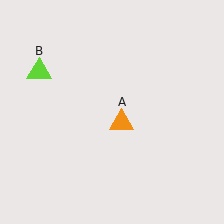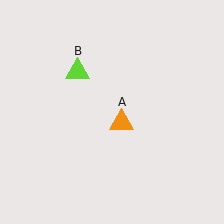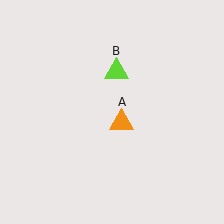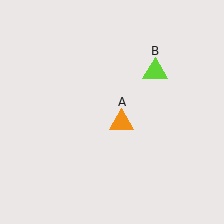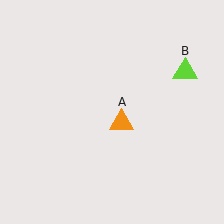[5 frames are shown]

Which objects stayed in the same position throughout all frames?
Orange triangle (object A) remained stationary.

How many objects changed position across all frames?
1 object changed position: lime triangle (object B).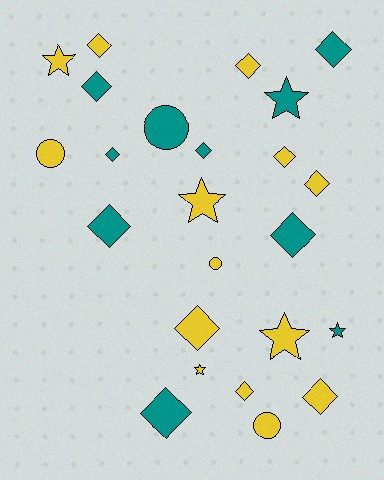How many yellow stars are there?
There are 4 yellow stars.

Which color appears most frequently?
Yellow, with 14 objects.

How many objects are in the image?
There are 24 objects.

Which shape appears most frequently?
Diamond, with 14 objects.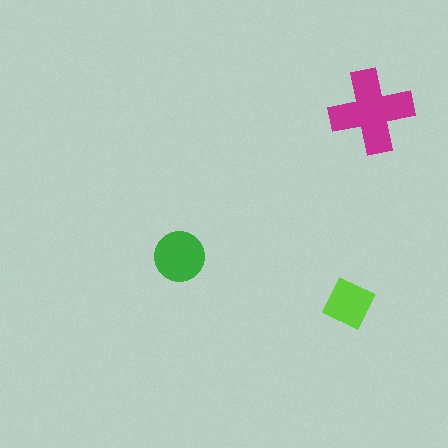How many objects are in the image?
There are 3 objects in the image.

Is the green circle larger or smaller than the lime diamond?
Larger.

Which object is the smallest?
The lime diamond.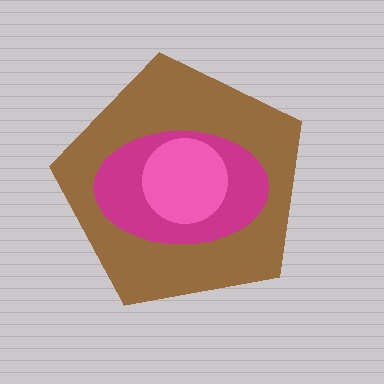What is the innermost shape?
The pink circle.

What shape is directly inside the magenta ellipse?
The pink circle.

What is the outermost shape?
The brown pentagon.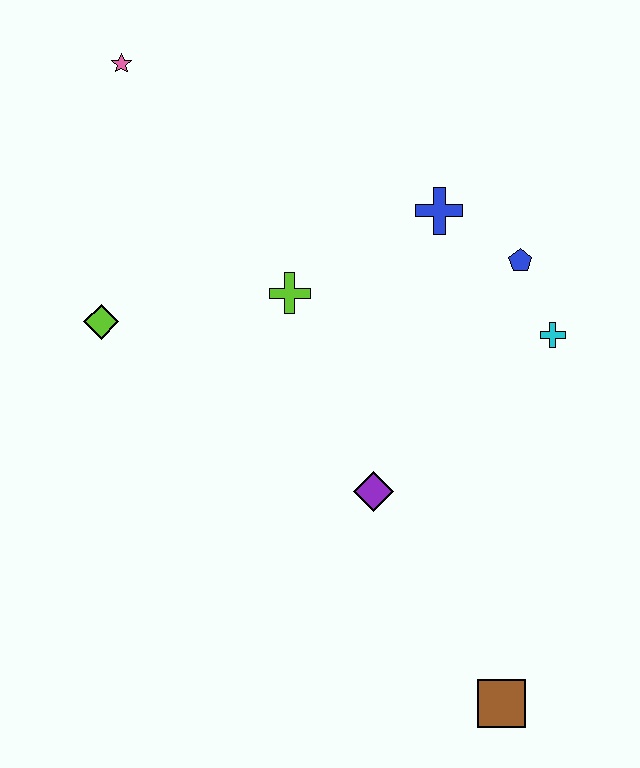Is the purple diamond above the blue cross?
No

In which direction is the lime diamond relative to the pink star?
The lime diamond is below the pink star.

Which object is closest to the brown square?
The purple diamond is closest to the brown square.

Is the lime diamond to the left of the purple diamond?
Yes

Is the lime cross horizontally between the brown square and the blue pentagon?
No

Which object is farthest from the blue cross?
The brown square is farthest from the blue cross.